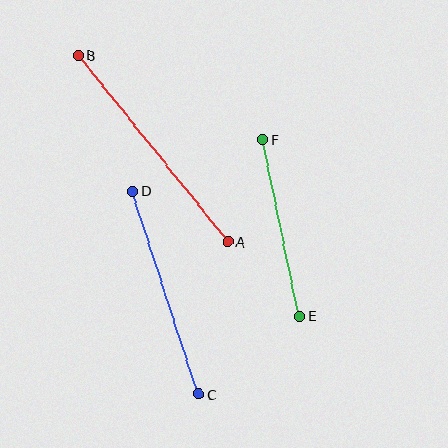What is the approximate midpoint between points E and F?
The midpoint is at approximately (281, 228) pixels.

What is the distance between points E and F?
The distance is approximately 180 pixels.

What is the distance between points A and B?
The distance is approximately 239 pixels.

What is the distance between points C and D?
The distance is approximately 214 pixels.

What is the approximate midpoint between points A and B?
The midpoint is at approximately (153, 149) pixels.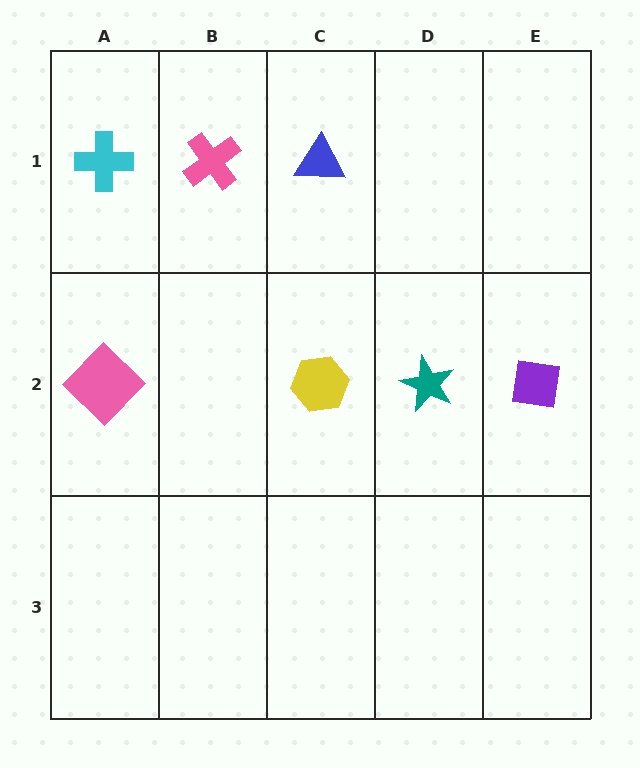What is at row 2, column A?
A pink diamond.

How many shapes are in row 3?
0 shapes.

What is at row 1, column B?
A pink cross.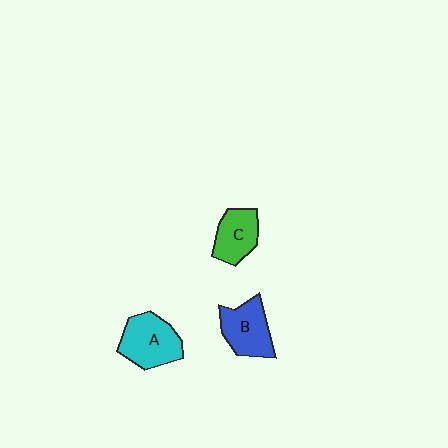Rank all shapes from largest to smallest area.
From largest to smallest: A (cyan), B (blue), C (green).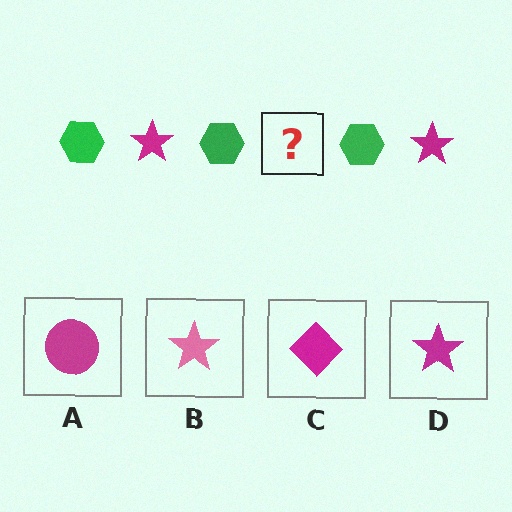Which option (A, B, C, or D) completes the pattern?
D.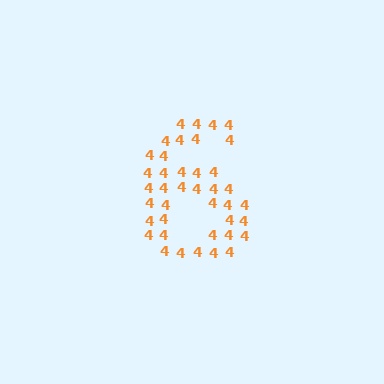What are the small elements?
The small elements are digit 4's.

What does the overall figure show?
The overall figure shows the digit 6.